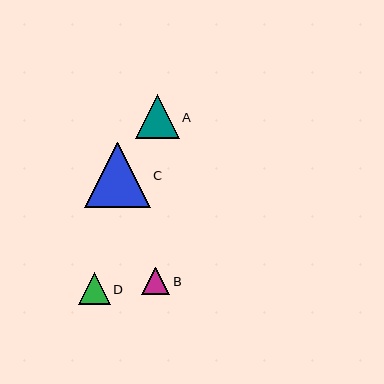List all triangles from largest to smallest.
From largest to smallest: C, A, D, B.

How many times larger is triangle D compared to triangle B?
Triangle D is approximately 1.1 times the size of triangle B.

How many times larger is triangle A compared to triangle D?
Triangle A is approximately 1.4 times the size of triangle D.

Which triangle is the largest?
Triangle C is the largest with a size of approximately 65 pixels.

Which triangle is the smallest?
Triangle B is the smallest with a size of approximately 28 pixels.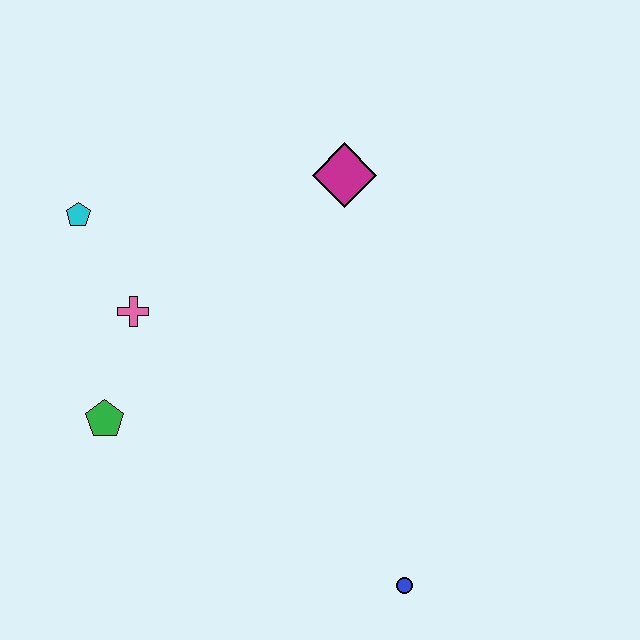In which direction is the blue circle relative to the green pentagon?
The blue circle is to the right of the green pentagon.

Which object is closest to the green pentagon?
The pink cross is closest to the green pentagon.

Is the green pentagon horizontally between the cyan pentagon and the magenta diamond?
Yes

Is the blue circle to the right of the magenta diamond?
Yes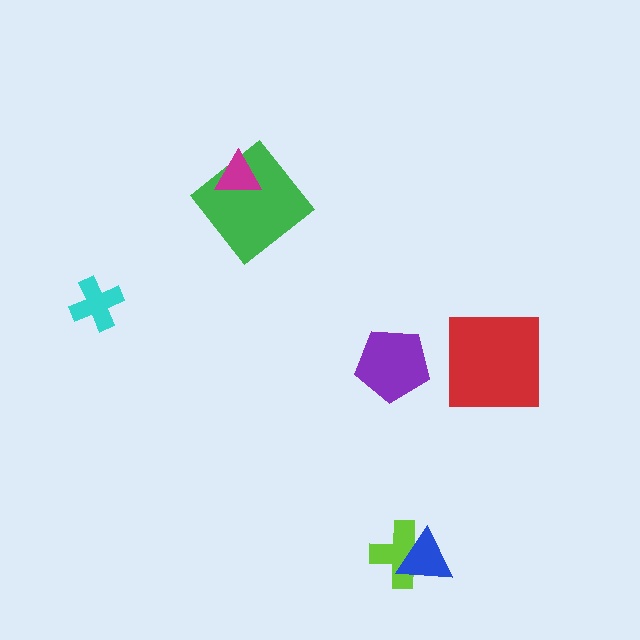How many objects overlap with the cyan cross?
0 objects overlap with the cyan cross.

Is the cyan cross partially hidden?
No, no other shape covers it.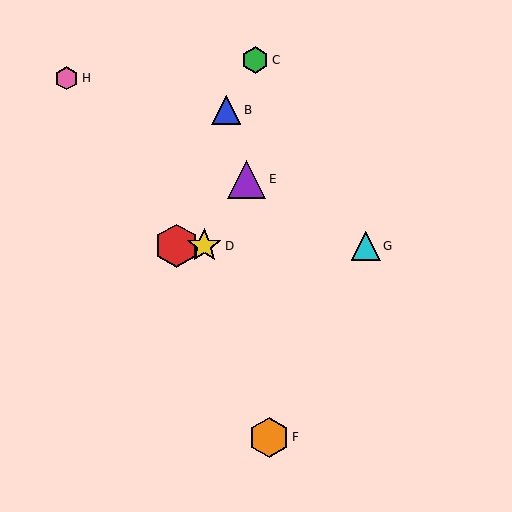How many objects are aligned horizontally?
3 objects (A, D, G) are aligned horizontally.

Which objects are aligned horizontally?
Objects A, D, G are aligned horizontally.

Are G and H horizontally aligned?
No, G is at y≈246 and H is at y≈78.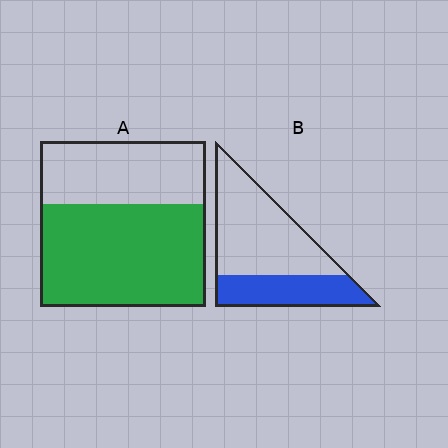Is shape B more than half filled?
No.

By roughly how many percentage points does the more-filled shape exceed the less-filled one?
By roughly 25 percentage points (A over B).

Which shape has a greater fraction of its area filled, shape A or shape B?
Shape A.